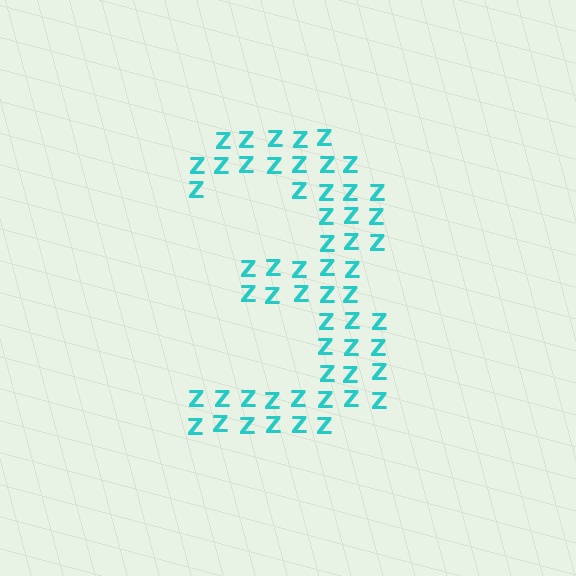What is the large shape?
The large shape is the digit 3.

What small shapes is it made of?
It is made of small letter Z's.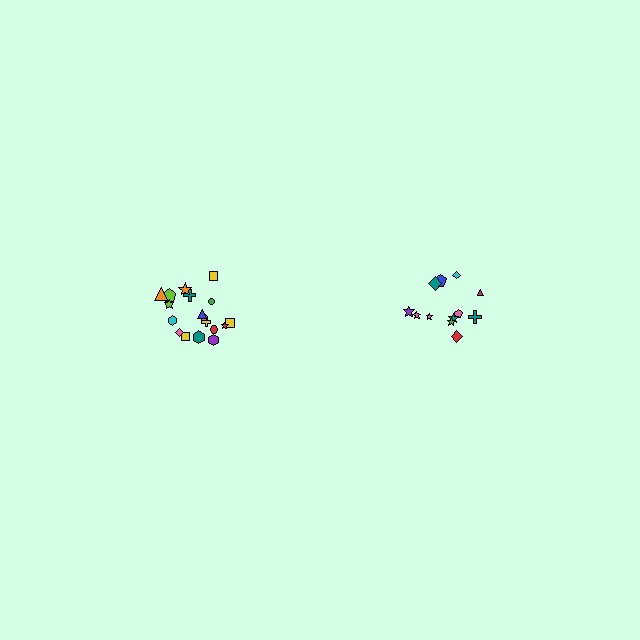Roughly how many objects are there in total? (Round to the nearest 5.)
Roughly 30 objects in total.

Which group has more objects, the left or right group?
The left group.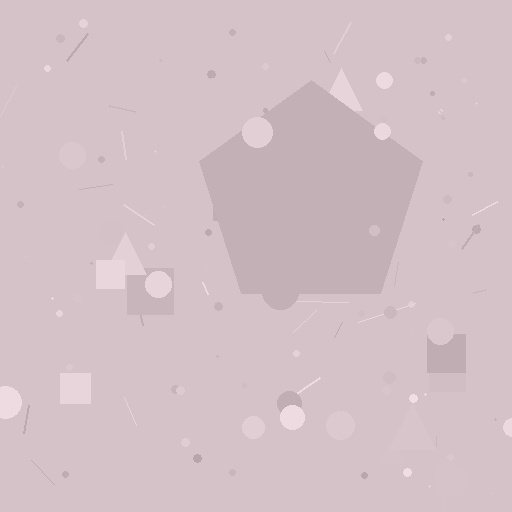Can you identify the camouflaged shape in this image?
The camouflaged shape is a pentagon.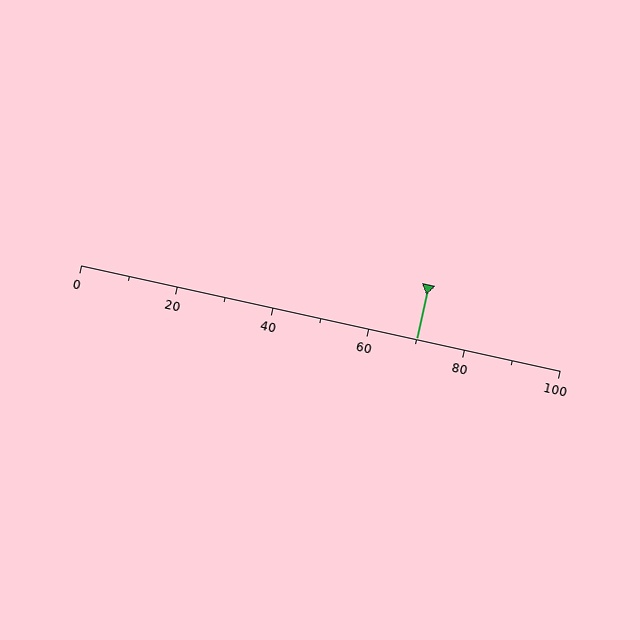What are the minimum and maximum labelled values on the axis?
The axis runs from 0 to 100.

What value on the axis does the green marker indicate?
The marker indicates approximately 70.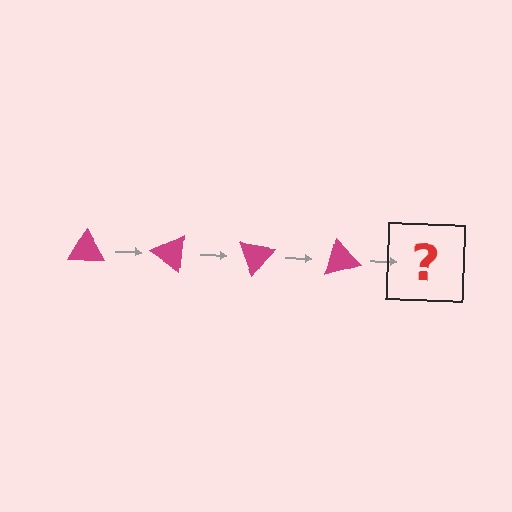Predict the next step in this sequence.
The next step is a magenta triangle rotated 140 degrees.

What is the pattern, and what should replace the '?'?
The pattern is that the triangle rotates 35 degrees each step. The '?' should be a magenta triangle rotated 140 degrees.